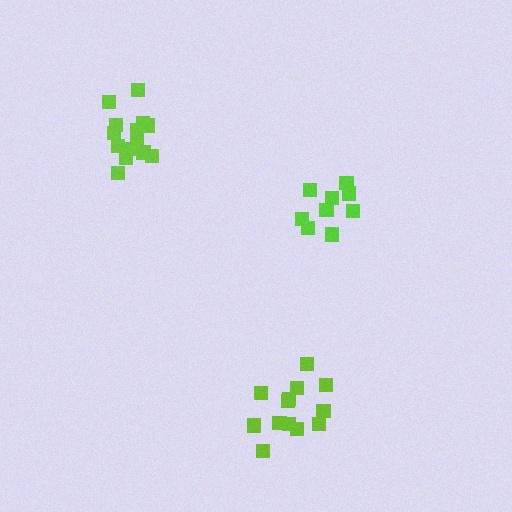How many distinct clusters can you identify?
There are 3 distinct clusters.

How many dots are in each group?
Group 1: 13 dots, Group 2: 14 dots, Group 3: 9 dots (36 total).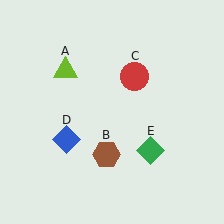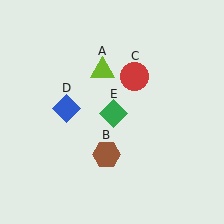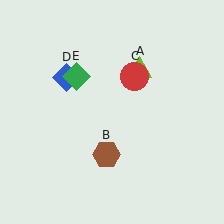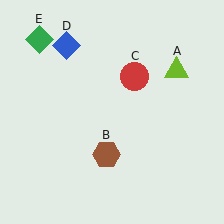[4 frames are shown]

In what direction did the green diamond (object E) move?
The green diamond (object E) moved up and to the left.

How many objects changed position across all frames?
3 objects changed position: lime triangle (object A), blue diamond (object D), green diamond (object E).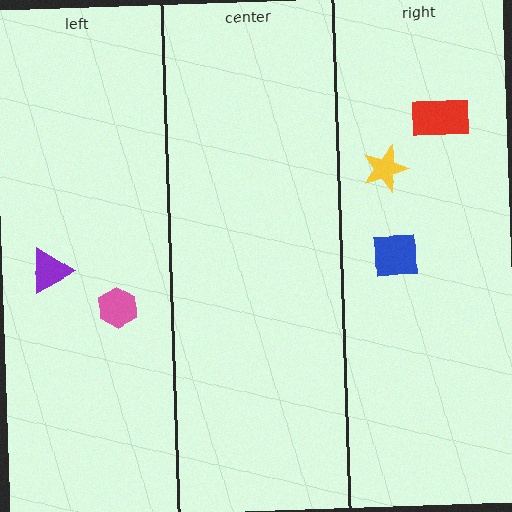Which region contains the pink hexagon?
The left region.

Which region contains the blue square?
The right region.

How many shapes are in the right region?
3.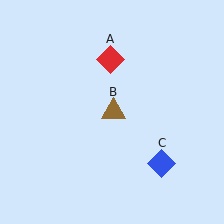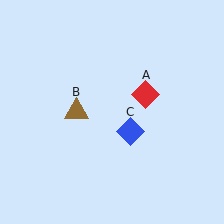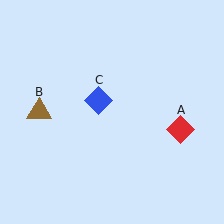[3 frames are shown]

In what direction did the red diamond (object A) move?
The red diamond (object A) moved down and to the right.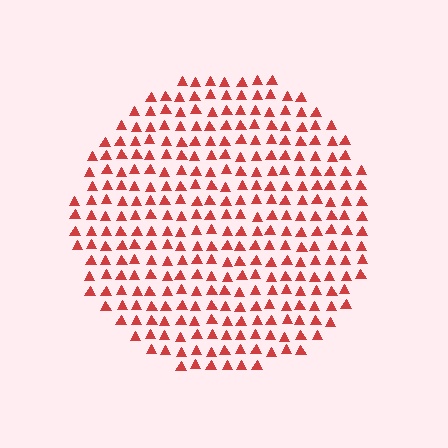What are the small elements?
The small elements are triangles.